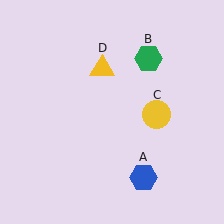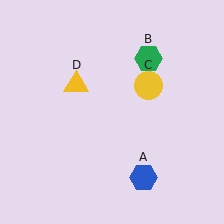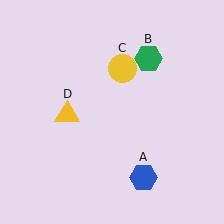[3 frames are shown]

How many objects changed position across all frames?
2 objects changed position: yellow circle (object C), yellow triangle (object D).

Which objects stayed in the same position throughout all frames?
Blue hexagon (object A) and green hexagon (object B) remained stationary.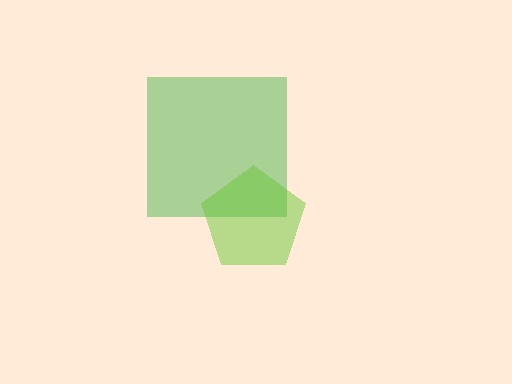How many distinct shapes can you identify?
There are 2 distinct shapes: a green square, a lime pentagon.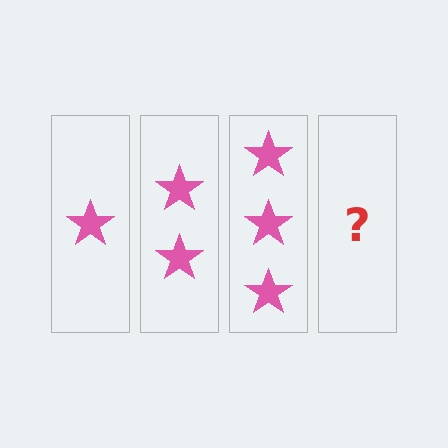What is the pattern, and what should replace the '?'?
The pattern is that each step adds one more star. The '?' should be 4 stars.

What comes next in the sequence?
The next element should be 4 stars.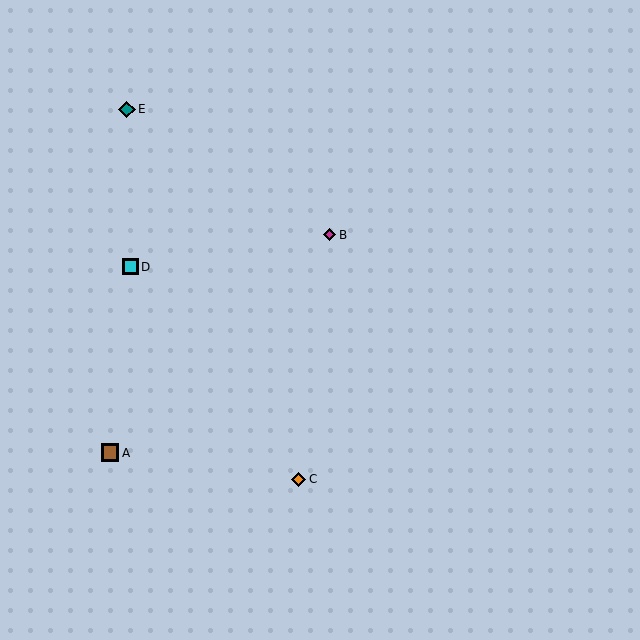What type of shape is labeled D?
Shape D is a cyan square.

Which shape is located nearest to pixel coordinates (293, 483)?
The orange diamond (labeled C) at (299, 479) is nearest to that location.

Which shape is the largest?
The brown square (labeled A) is the largest.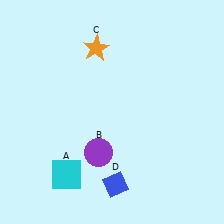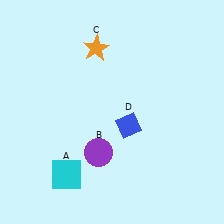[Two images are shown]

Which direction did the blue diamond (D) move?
The blue diamond (D) moved up.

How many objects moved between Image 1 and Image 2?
1 object moved between the two images.